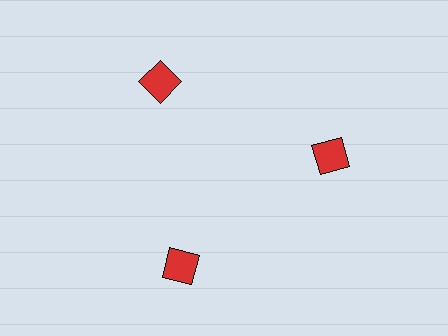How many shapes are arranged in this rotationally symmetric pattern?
There are 3 shapes, arranged in 3 groups of 1.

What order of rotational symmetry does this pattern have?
This pattern has 3-fold rotational symmetry.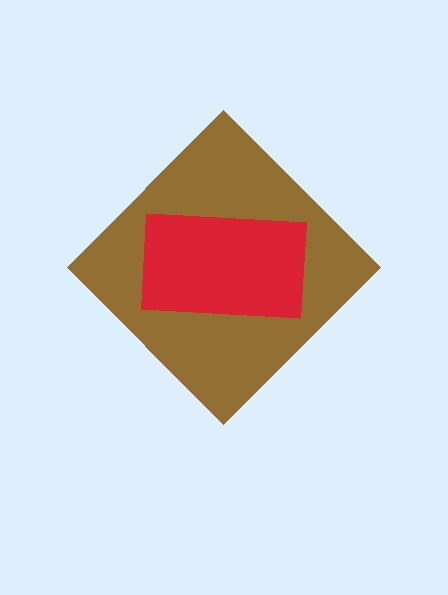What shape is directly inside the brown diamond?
The red rectangle.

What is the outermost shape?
The brown diamond.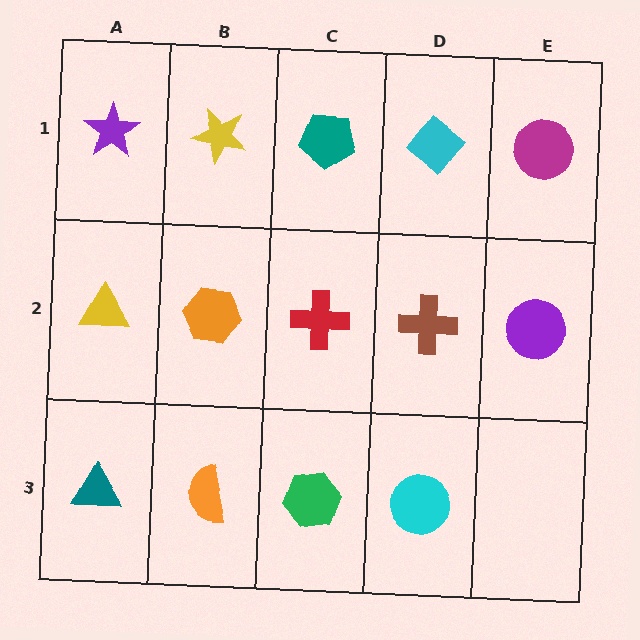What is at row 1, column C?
A teal pentagon.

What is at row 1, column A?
A purple star.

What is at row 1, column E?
A magenta circle.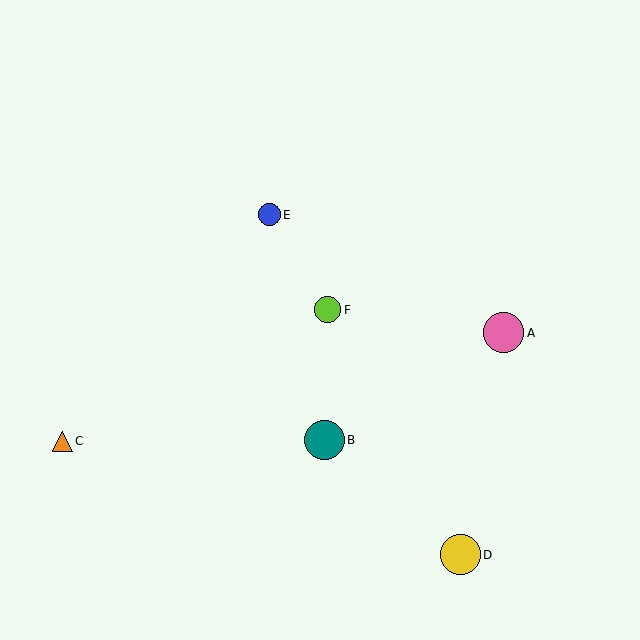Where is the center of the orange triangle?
The center of the orange triangle is at (62, 441).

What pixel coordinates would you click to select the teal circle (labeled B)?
Click at (325, 440) to select the teal circle B.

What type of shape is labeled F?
Shape F is a lime circle.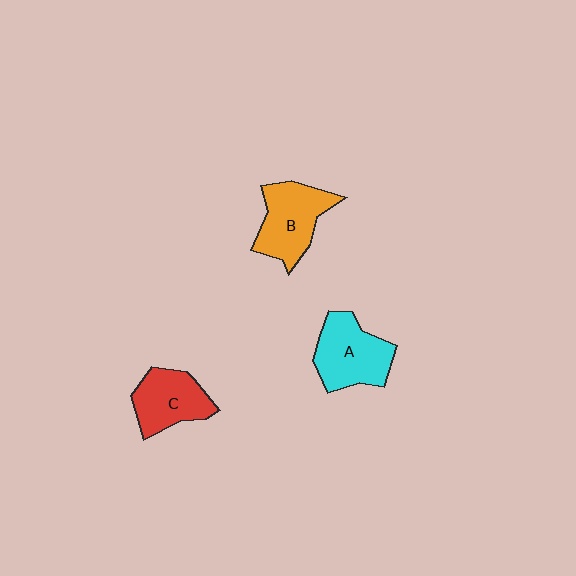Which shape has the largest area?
Shape A (cyan).